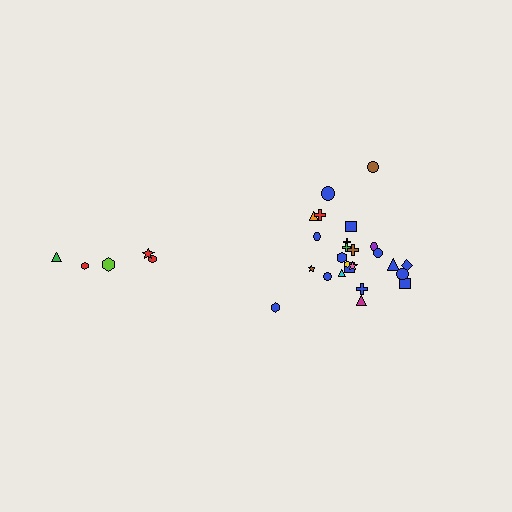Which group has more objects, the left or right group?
The right group.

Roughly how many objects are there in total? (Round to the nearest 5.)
Roughly 30 objects in total.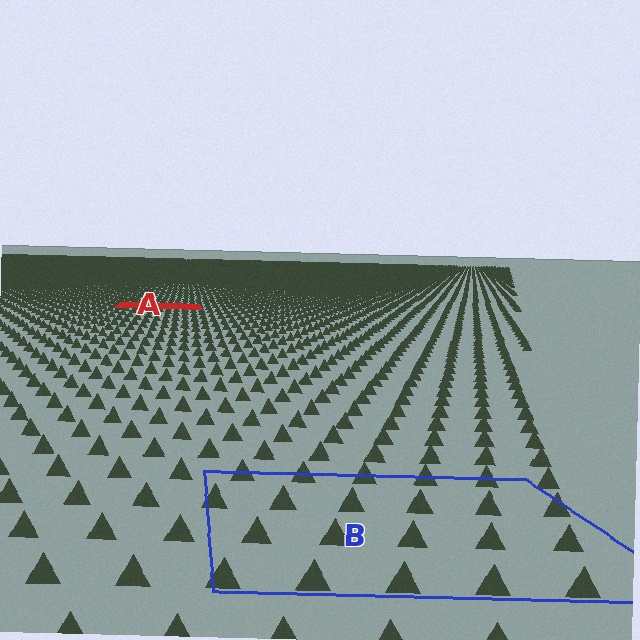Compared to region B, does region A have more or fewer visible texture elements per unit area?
Region A has more texture elements per unit area — they are packed more densely because it is farther away.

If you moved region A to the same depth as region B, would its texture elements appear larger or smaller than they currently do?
They would appear larger. At a closer depth, the same texture elements are projected at a bigger on-screen size.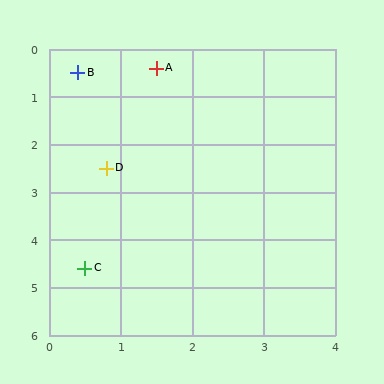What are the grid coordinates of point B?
Point B is at approximately (0.4, 0.5).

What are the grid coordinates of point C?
Point C is at approximately (0.5, 4.6).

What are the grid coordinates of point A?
Point A is at approximately (1.5, 0.4).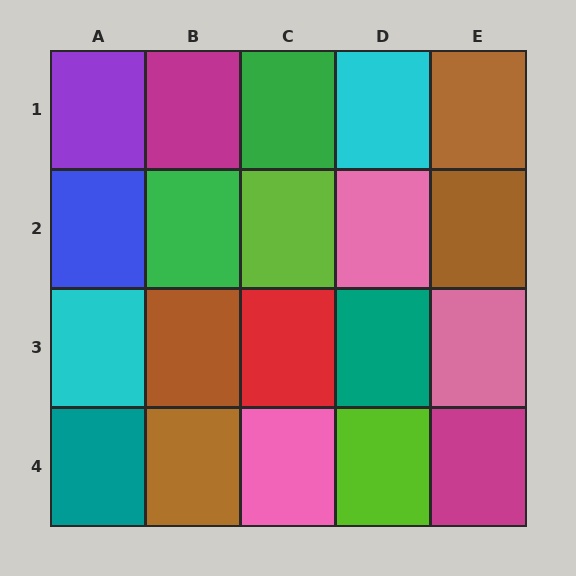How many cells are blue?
1 cell is blue.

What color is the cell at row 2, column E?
Brown.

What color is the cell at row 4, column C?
Pink.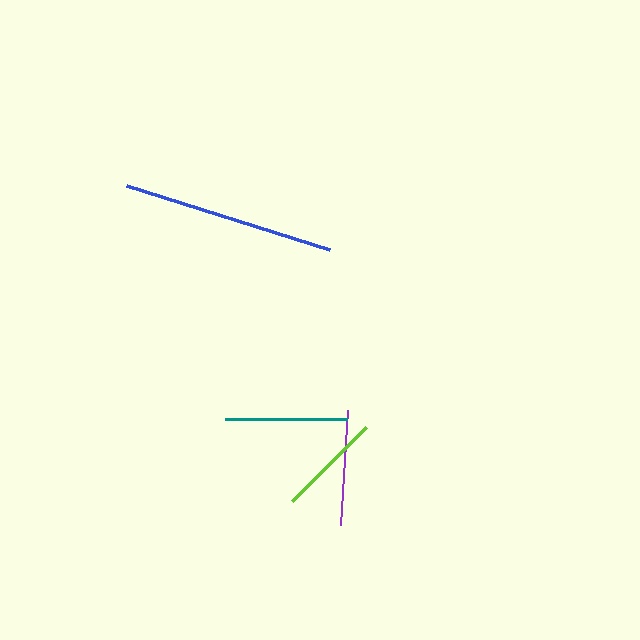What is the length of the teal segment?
The teal segment is approximately 122 pixels long.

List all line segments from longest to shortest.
From longest to shortest: blue, teal, purple, lime.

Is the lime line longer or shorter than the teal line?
The teal line is longer than the lime line.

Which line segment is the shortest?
The lime line is the shortest at approximately 105 pixels.